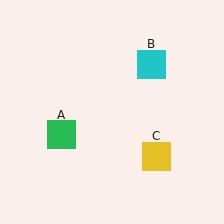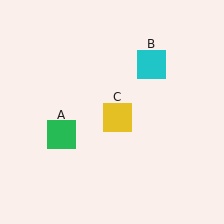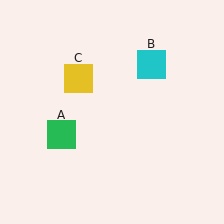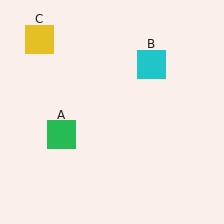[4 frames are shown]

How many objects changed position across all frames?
1 object changed position: yellow square (object C).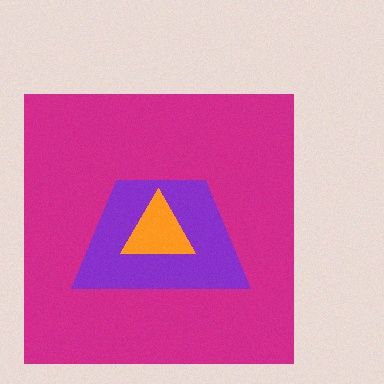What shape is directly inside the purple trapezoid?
The orange triangle.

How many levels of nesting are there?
3.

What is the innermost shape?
The orange triangle.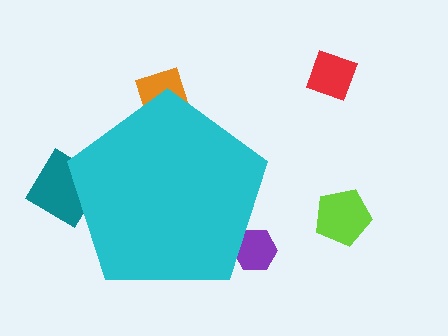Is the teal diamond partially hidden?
Yes, the teal diamond is partially hidden behind the cyan pentagon.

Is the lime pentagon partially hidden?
No, the lime pentagon is fully visible.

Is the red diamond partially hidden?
No, the red diamond is fully visible.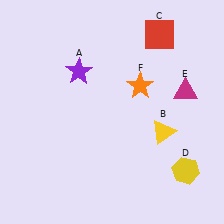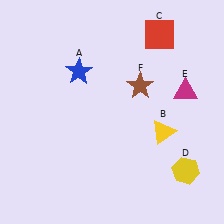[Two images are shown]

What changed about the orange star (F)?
In Image 1, F is orange. In Image 2, it changed to brown.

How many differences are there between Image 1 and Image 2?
There are 2 differences between the two images.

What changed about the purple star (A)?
In Image 1, A is purple. In Image 2, it changed to blue.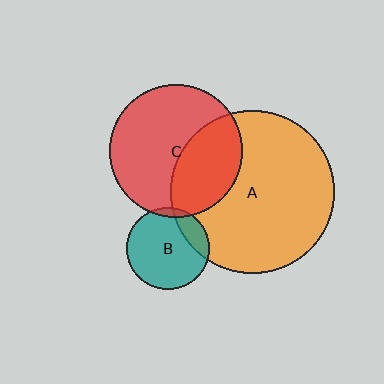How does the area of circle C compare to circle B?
Approximately 2.6 times.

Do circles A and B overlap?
Yes.